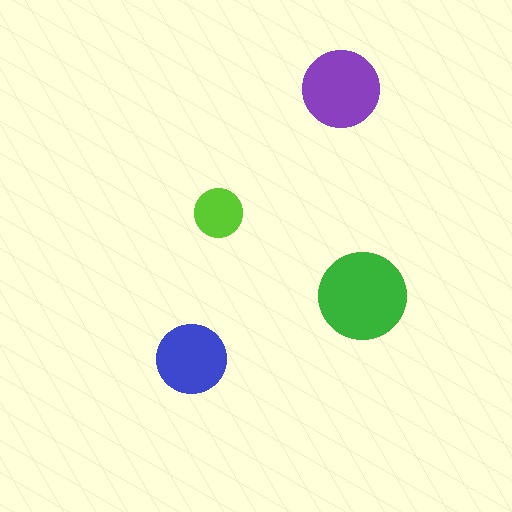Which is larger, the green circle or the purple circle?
The green one.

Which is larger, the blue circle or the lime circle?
The blue one.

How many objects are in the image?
There are 4 objects in the image.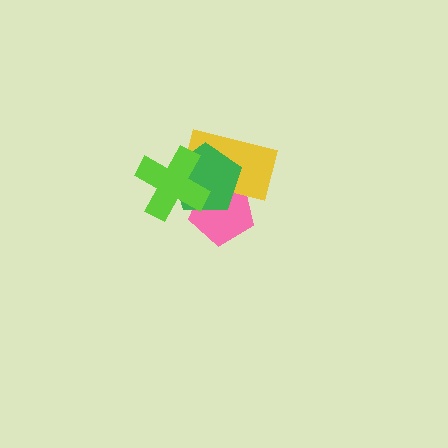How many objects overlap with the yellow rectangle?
3 objects overlap with the yellow rectangle.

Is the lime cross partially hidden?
No, no other shape covers it.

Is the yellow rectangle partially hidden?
Yes, it is partially covered by another shape.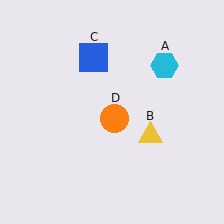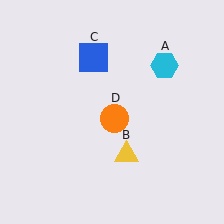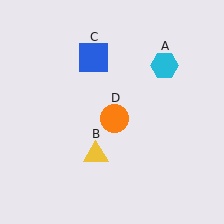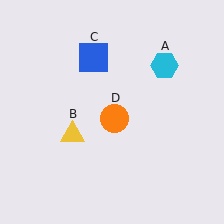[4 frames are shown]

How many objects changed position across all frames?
1 object changed position: yellow triangle (object B).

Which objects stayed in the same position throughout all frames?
Cyan hexagon (object A) and blue square (object C) and orange circle (object D) remained stationary.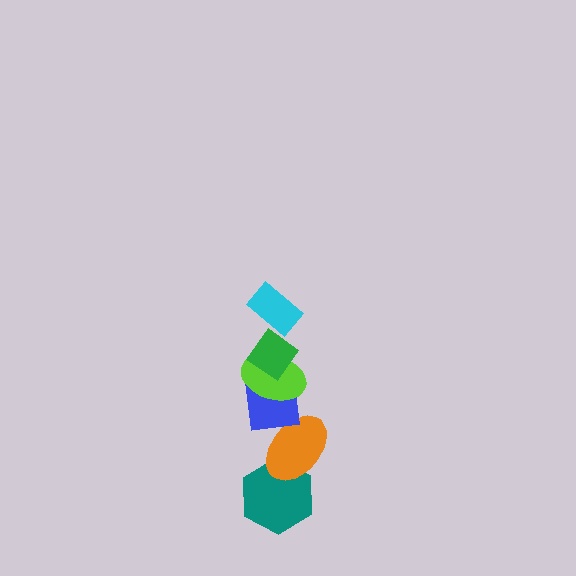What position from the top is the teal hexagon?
The teal hexagon is 6th from the top.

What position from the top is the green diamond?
The green diamond is 2nd from the top.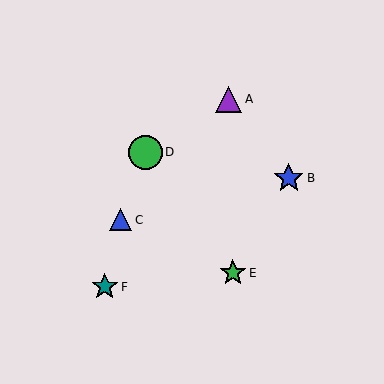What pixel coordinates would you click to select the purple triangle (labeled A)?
Click at (229, 99) to select the purple triangle A.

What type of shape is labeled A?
Shape A is a purple triangle.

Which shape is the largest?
The green circle (labeled D) is the largest.